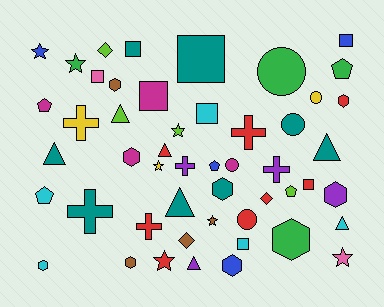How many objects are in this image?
There are 50 objects.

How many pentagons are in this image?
There are 5 pentagons.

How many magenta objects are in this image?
There are 4 magenta objects.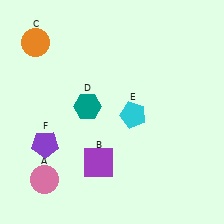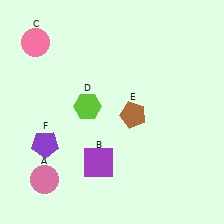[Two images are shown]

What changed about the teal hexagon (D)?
In Image 1, D is teal. In Image 2, it changed to lime.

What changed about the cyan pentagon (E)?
In Image 1, E is cyan. In Image 2, it changed to brown.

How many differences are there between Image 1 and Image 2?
There are 3 differences between the two images.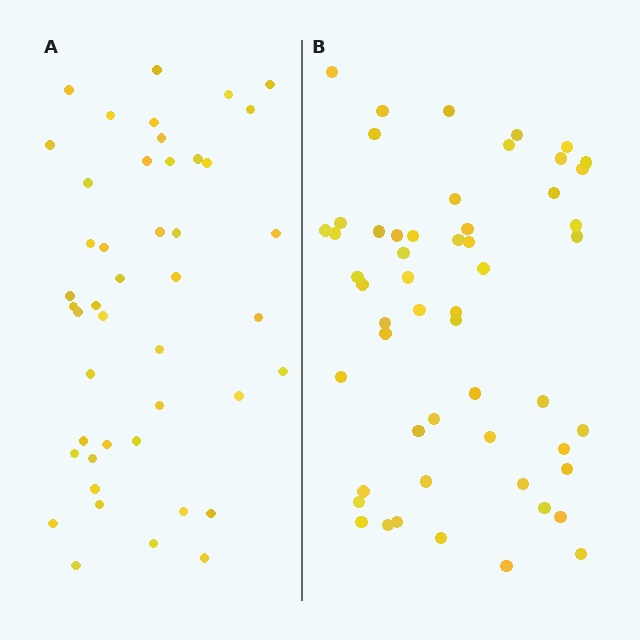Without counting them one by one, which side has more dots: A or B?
Region B (the right region) has more dots.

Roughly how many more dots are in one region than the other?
Region B has roughly 8 or so more dots than region A.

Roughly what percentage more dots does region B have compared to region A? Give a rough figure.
About 20% more.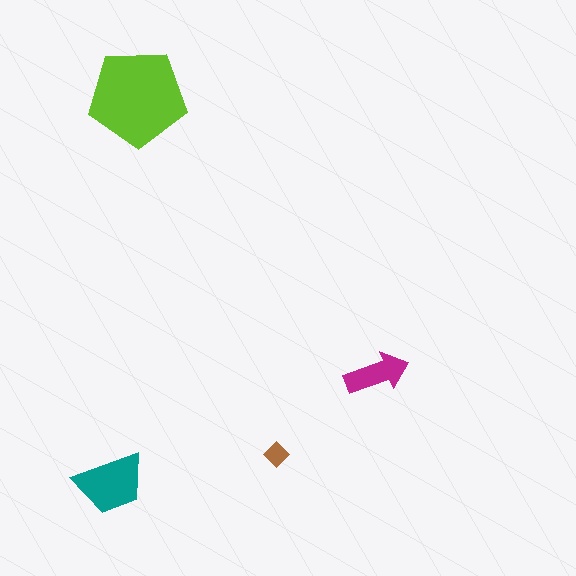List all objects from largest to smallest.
The lime pentagon, the teal trapezoid, the magenta arrow, the brown diamond.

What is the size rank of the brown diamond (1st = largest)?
4th.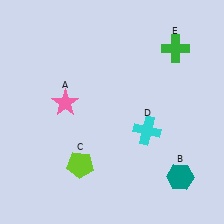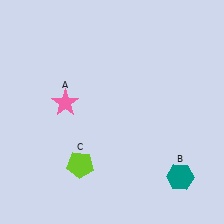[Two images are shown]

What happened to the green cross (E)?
The green cross (E) was removed in Image 2. It was in the top-right area of Image 1.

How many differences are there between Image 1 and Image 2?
There are 2 differences between the two images.